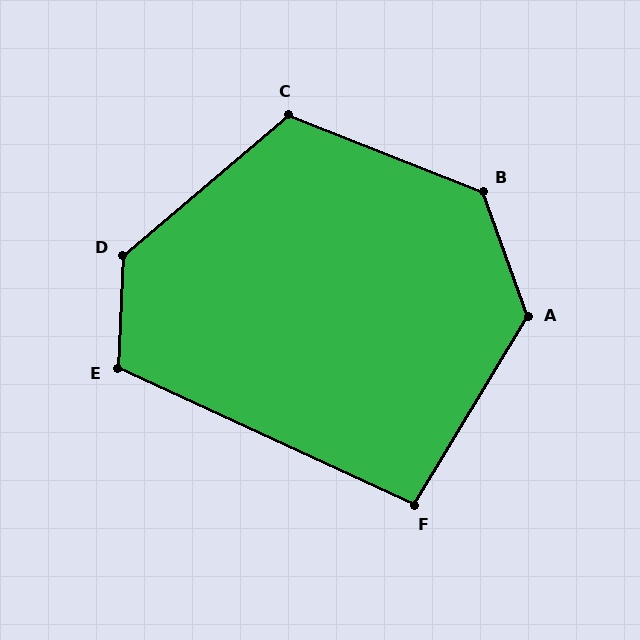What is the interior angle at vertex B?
Approximately 131 degrees (obtuse).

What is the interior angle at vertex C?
Approximately 118 degrees (obtuse).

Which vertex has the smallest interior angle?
F, at approximately 96 degrees.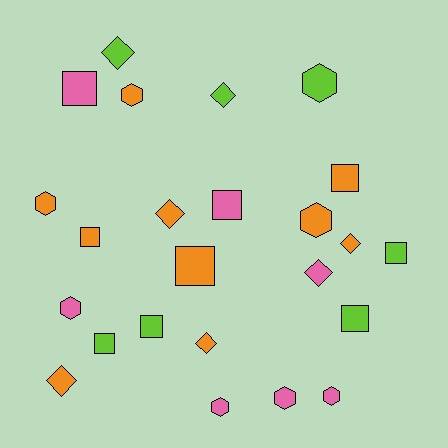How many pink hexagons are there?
There are 4 pink hexagons.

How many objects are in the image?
There are 24 objects.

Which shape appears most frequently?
Square, with 9 objects.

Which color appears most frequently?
Orange, with 10 objects.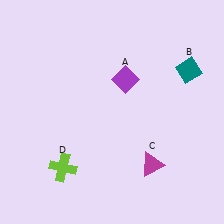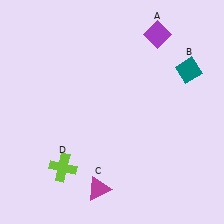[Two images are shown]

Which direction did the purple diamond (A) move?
The purple diamond (A) moved up.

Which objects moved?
The objects that moved are: the purple diamond (A), the magenta triangle (C).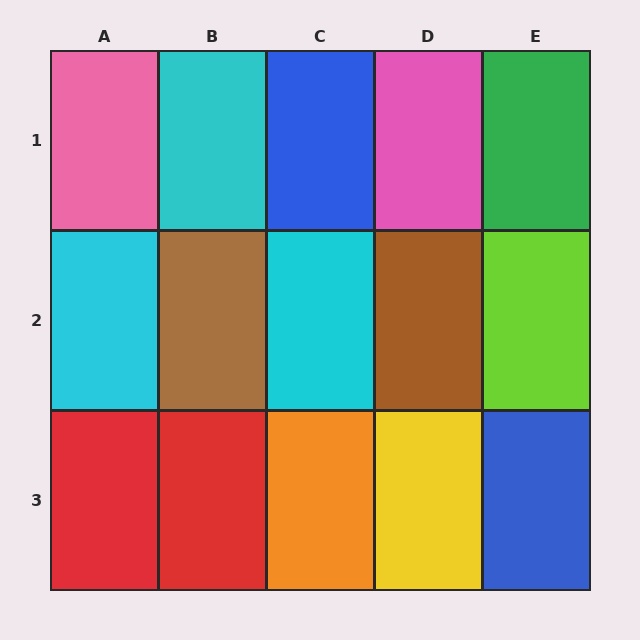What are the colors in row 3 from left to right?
Red, red, orange, yellow, blue.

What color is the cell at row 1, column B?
Cyan.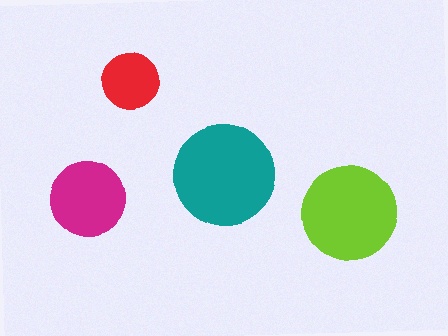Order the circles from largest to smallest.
the teal one, the lime one, the magenta one, the red one.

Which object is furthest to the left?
The magenta circle is leftmost.